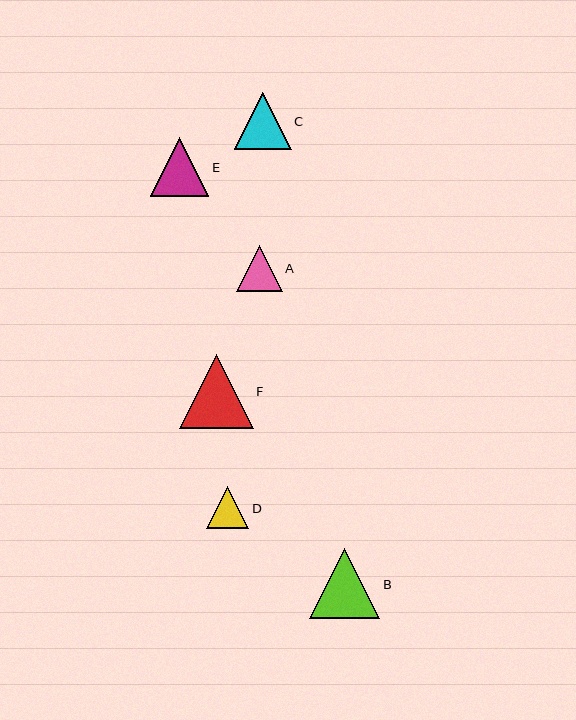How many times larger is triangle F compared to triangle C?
Triangle F is approximately 1.3 times the size of triangle C.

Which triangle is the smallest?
Triangle D is the smallest with a size of approximately 42 pixels.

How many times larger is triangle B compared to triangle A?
Triangle B is approximately 1.5 times the size of triangle A.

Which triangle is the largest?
Triangle F is the largest with a size of approximately 74 pixels.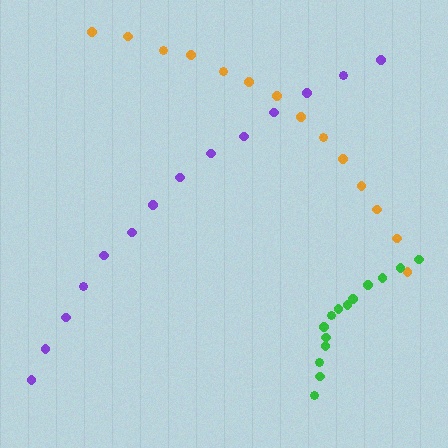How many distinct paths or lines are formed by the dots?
There are 3 distinct paths.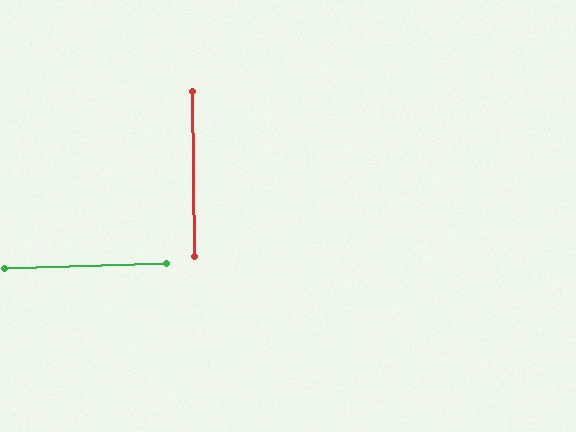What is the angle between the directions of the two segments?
Approximately 89 degrees.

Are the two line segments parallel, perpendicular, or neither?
Perpendicular — they meet at approximately 89°.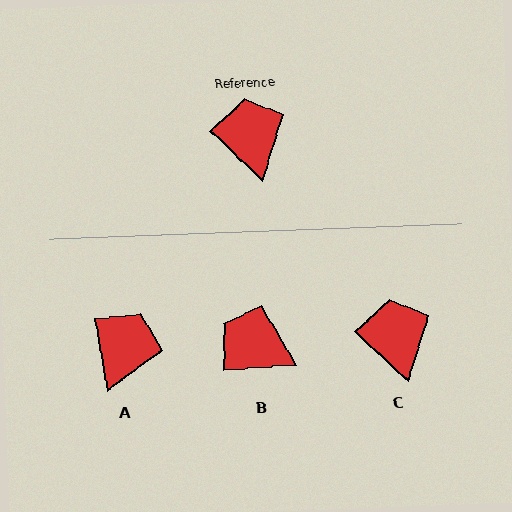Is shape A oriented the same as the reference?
No, it is off by about 37 degrees.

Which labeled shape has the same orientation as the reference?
C.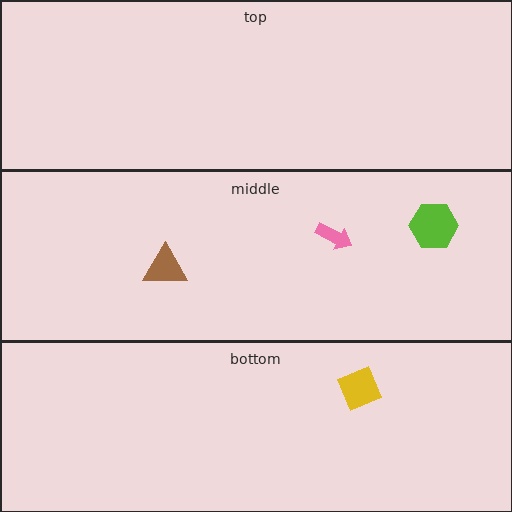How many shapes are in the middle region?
3.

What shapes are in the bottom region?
The yellow diamond.